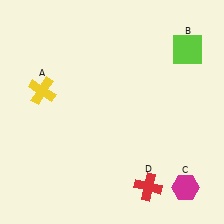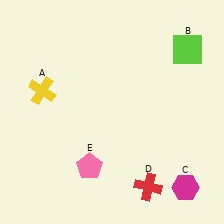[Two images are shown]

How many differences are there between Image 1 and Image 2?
There is 1 difference between the two images.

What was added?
A pink pentagon (E) was added in Image 2.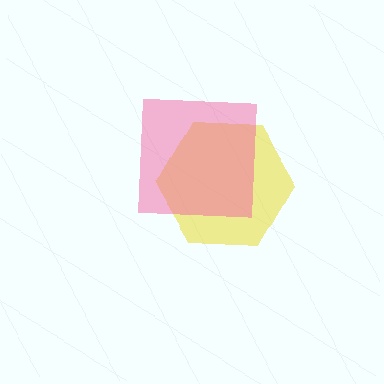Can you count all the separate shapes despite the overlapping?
Yes, there are 2 separate shapes.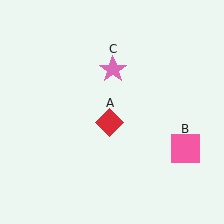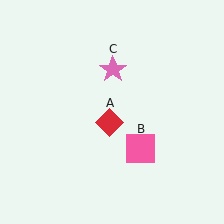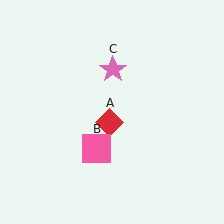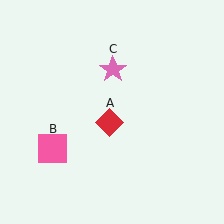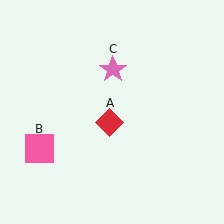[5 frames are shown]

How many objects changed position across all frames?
1 object changed position: pink square (object B).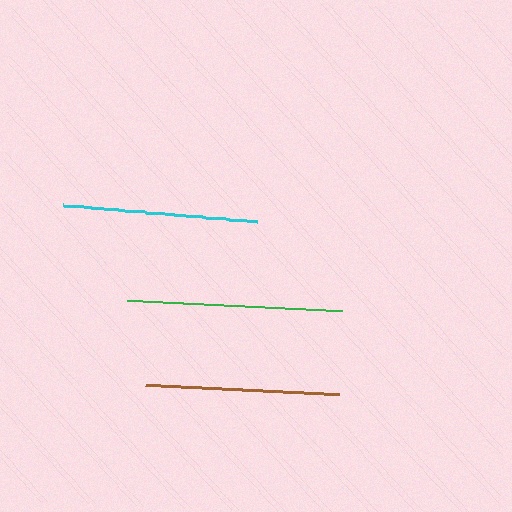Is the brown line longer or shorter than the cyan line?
The brown line is longer than the cyan line.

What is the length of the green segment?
The green segment is approximately 216 pixels long.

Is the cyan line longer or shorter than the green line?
The green line is longer than the cyan line.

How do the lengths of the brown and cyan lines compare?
The brown and cyan lines are approximately the same length.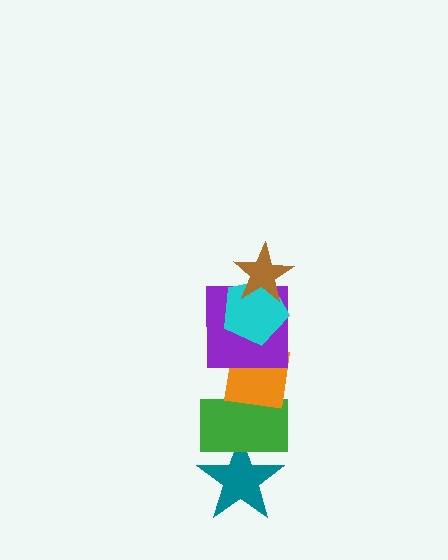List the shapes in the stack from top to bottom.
From top to bottom: the brown star, the cyan pentagon, the purple square, the orange square, the green rectangle, the teal star.